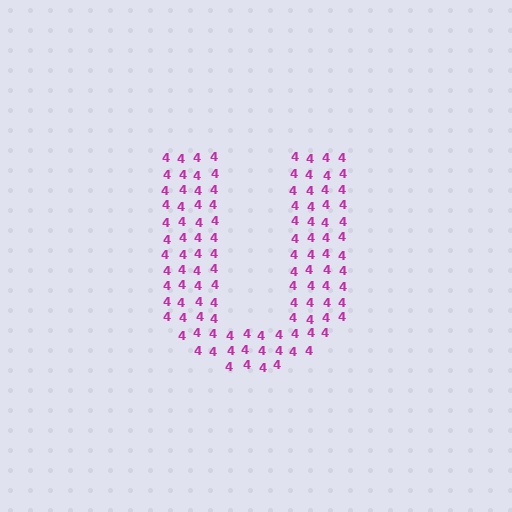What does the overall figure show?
The overall figure shows the letter U.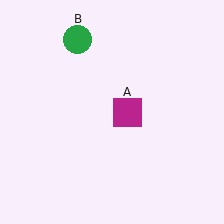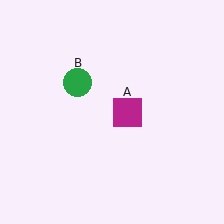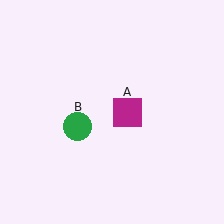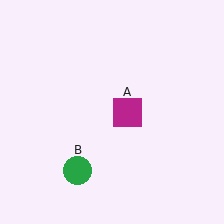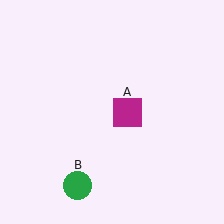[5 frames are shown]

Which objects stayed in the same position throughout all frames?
Magenta square (object A) remained stationary.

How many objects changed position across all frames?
1 object changed position: green circle (object B).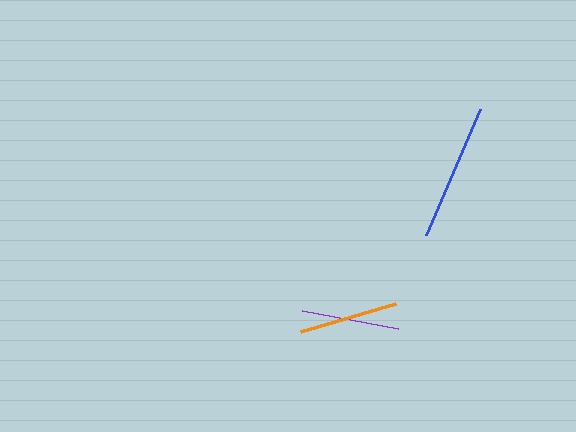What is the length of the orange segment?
The orange segment is approximately 99 pixels long.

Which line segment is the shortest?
The purple line is the shortest at approximately 97 pixels.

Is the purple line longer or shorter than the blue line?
The blue line is longer than the purple line.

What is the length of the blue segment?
The blue segment is approximately 137 pixels long.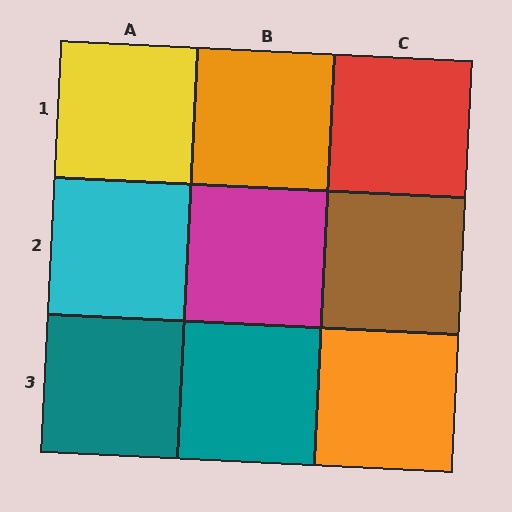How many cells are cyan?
1 cell is cyan.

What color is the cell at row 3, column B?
Teal.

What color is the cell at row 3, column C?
Orange.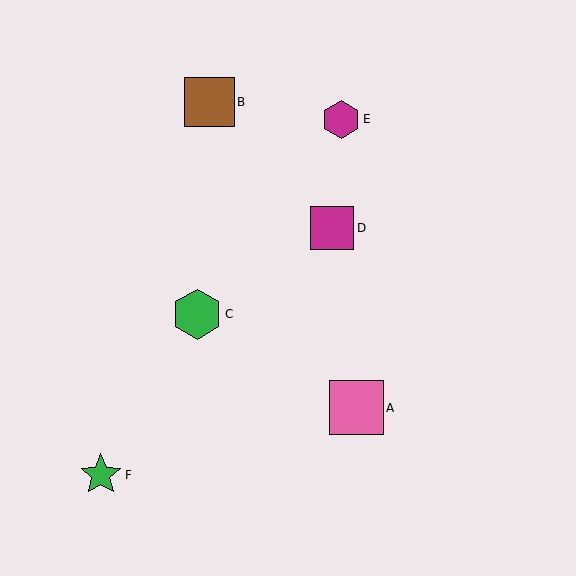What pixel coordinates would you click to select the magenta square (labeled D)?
Click at (332, 228) to select the magenta square D.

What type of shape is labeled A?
Shape A is a pink square.